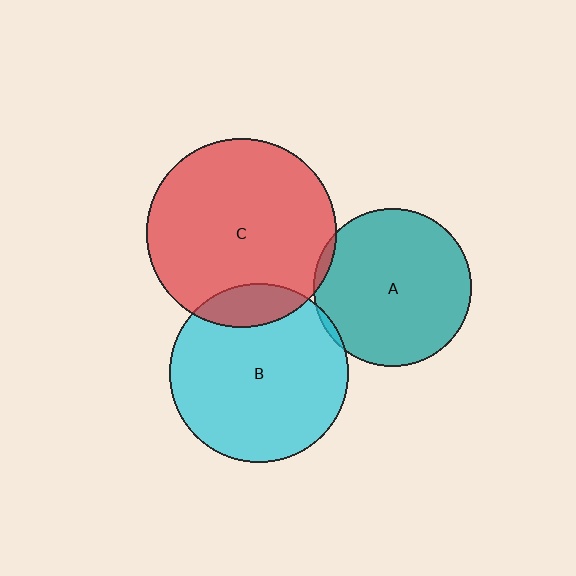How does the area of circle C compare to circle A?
Approximately 1.4 times.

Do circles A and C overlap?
Yes.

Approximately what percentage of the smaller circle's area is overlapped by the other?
Approximately 5%.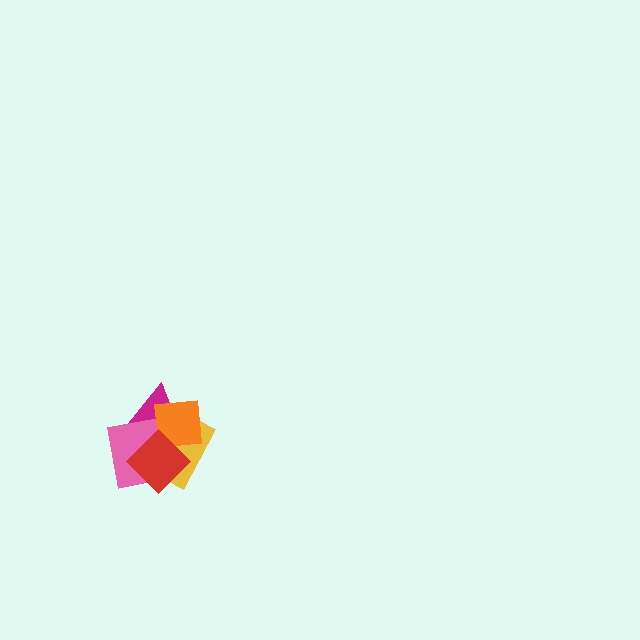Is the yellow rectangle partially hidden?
Yes, it is partially covered by another shape.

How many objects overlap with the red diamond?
4 objects overlap with the red diamond.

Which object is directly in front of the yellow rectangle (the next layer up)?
The orange square is directly in front of the yellow rectangle.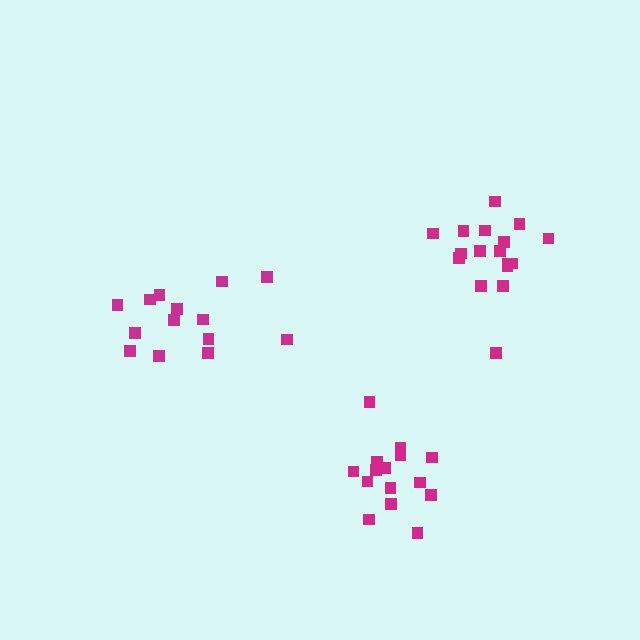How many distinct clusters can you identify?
There are 3 distinct clusters.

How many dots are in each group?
Group 1: 15 dots, Group 2: 17 dots, Group 3: 14 dots (46 total).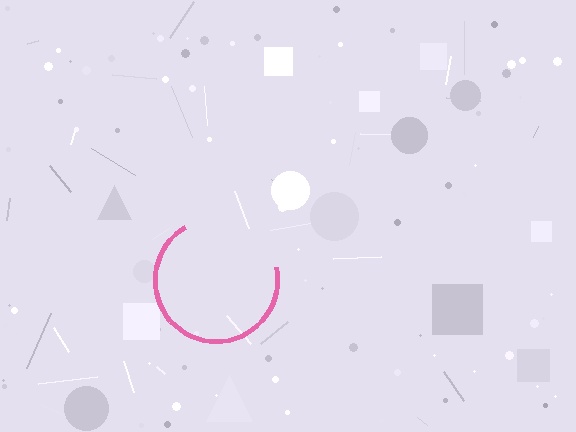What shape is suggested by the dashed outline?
The dashed outline suggests a circle.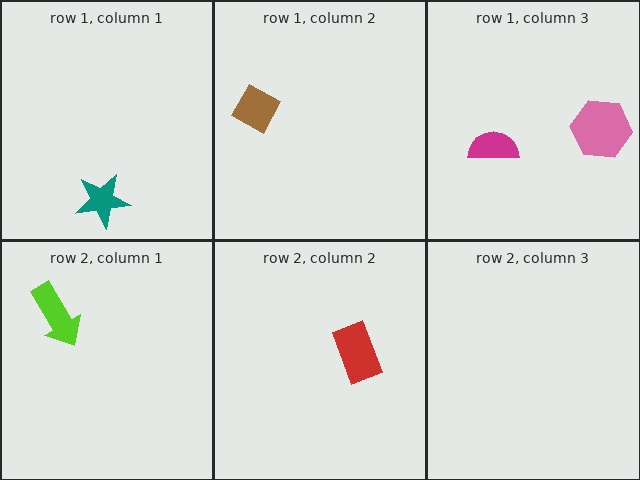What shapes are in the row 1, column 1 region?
The teal star.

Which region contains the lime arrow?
The row 2, column 1 region.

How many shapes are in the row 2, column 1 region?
1.